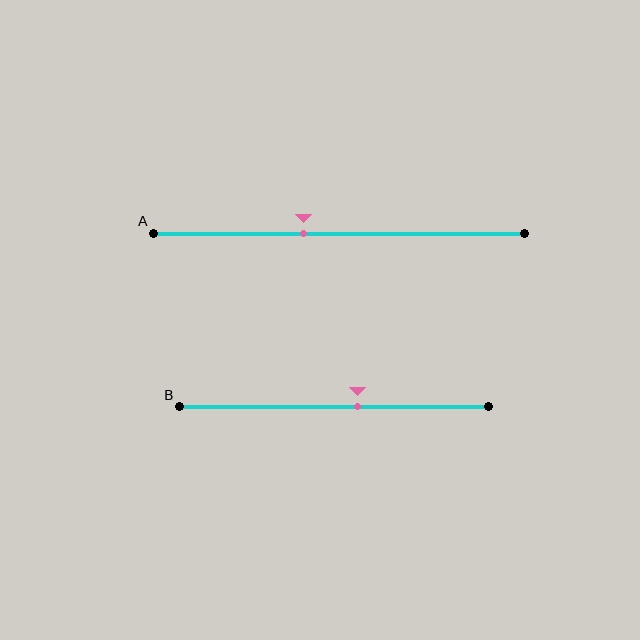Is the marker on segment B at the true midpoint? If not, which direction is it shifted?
No, the marker on segment B is shifted to the right by about 8% of the segment length.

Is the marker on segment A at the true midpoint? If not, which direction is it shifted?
No, the marker on segment A is shifted to the left by about 10% of the segment length.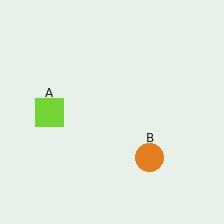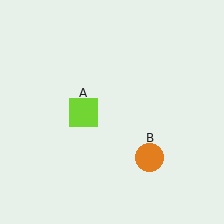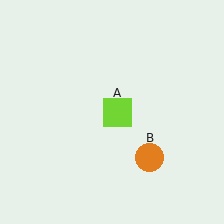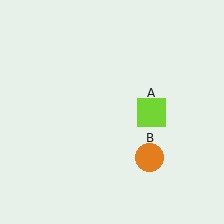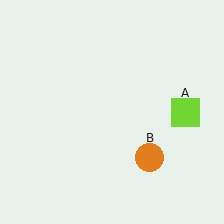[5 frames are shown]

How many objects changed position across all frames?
1 object changed position: lime square (object A).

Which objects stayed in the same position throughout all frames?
Orange circle (object B) remained stationary.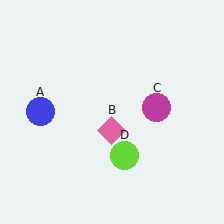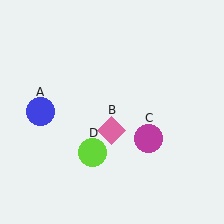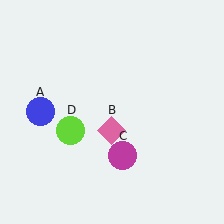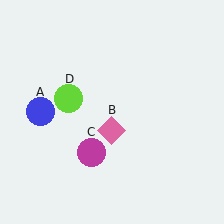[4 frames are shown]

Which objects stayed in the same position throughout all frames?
Blue circle (object A) and pink diamond (object B) remained stationary.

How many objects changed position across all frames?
2 objects changed position: magenta circle (object C), lime circle (object D).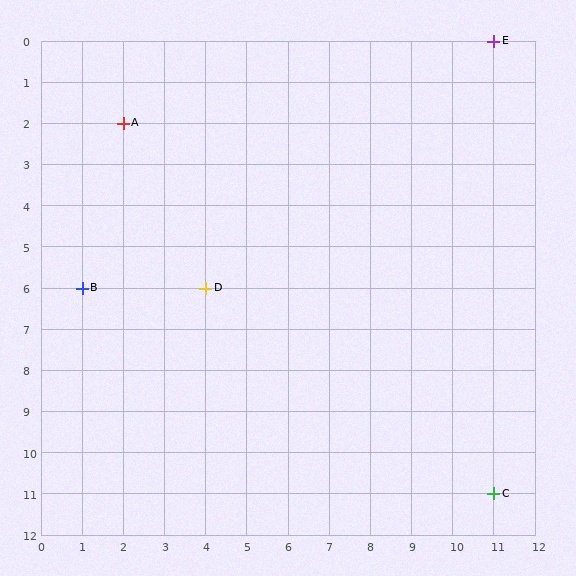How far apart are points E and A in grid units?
Points E and A are 9 columns and 2 rows apart (about 9.2 grid units diagonally).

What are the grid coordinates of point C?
Point C is at grid coordinates (11, 11).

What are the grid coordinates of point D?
Point D is at grid coordinates (4, 6).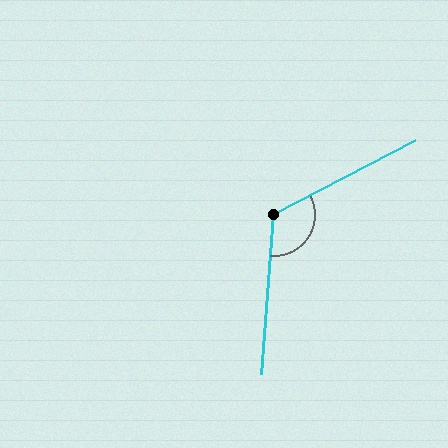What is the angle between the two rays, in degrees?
Approximately 122 degrees.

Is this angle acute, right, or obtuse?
It is obtuse.